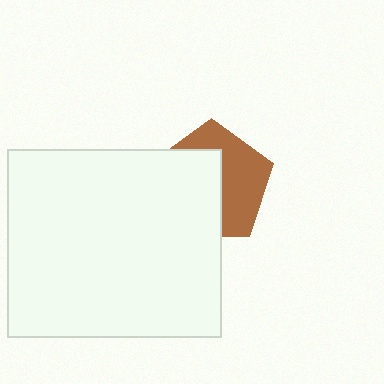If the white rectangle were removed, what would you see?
You would see the complete brown pentagon.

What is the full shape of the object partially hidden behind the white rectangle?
The partially hidden object is a brown pentagon.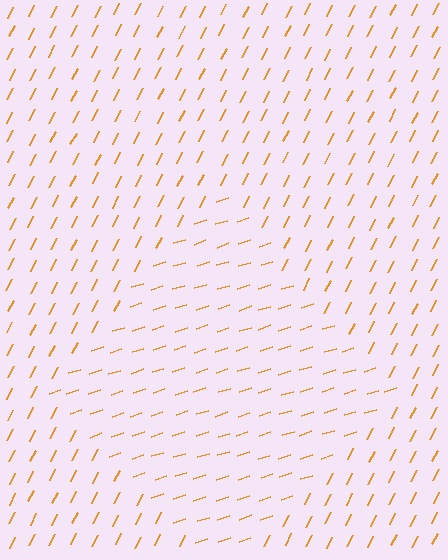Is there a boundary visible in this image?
Yes, there is a texture boundary formed by a change in line orientation.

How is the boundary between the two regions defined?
The boundary is defined purely by a change in line orientation (approximately 45 degrees difference). All lines are the same color and thickness.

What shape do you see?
I see a diamond.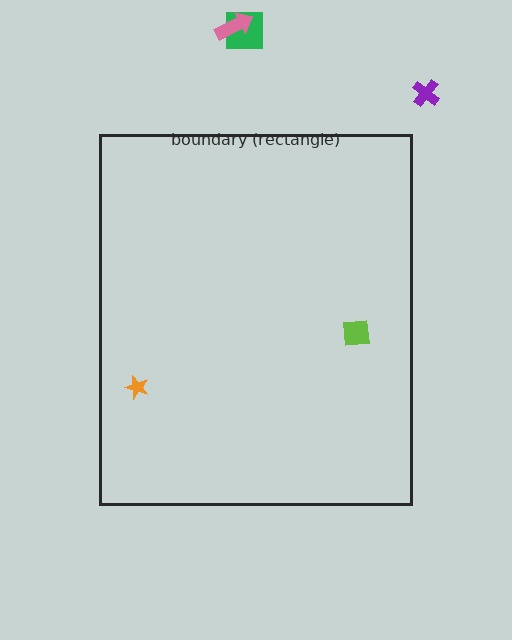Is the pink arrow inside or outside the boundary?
Outside.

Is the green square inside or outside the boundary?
Outside.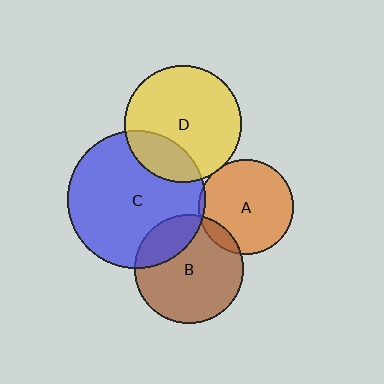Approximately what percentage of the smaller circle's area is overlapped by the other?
Approximately 25%.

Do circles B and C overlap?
Yes.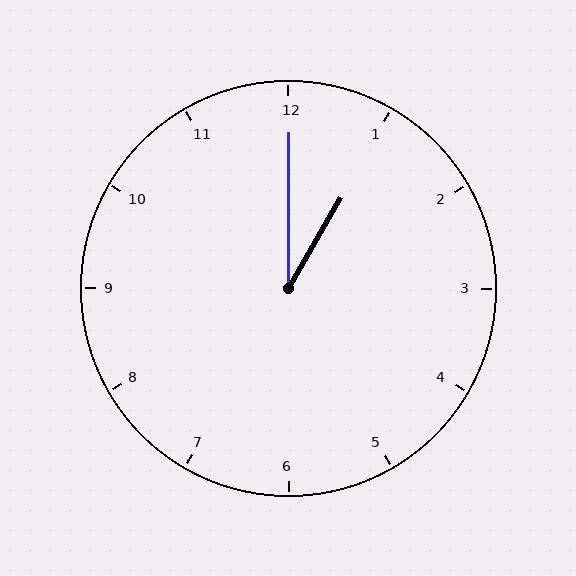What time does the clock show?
1:00.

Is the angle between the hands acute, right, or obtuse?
It is acute.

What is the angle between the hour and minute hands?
Approximately 30 degrees.